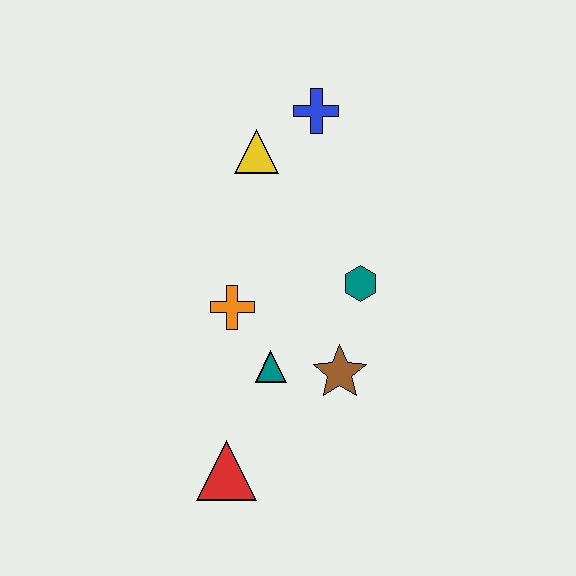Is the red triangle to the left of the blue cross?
Yes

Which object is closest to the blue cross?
The yellow triangle is closest to the blue cross.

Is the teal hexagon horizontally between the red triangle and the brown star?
No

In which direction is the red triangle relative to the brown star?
The red triangle is to the left of the brown star.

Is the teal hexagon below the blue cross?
Yes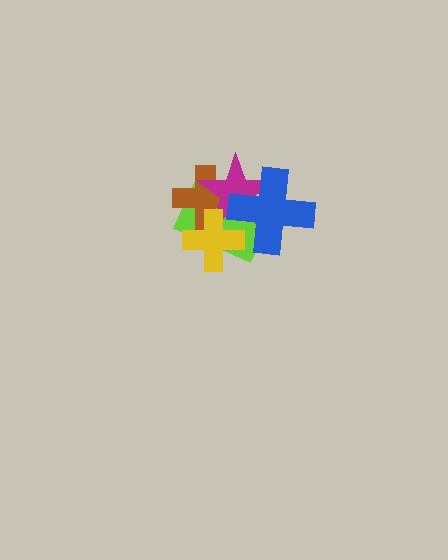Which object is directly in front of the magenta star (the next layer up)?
The blue cross is directly in front of the magenta star.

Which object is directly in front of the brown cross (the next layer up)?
The magenta star is directly in front of the brown cross.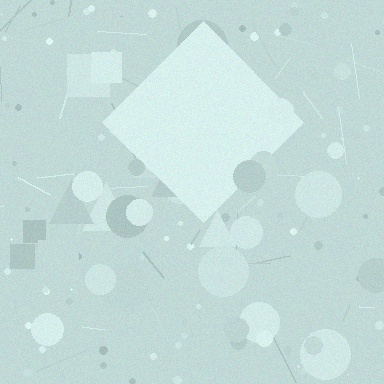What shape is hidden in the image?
A diamond is hidden in the image.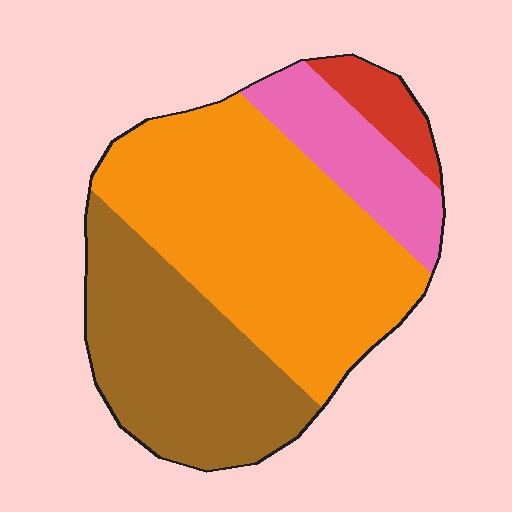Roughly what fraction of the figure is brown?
Brown takes up about one third (1/3) of the figure.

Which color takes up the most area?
Orange, at roughly 50%.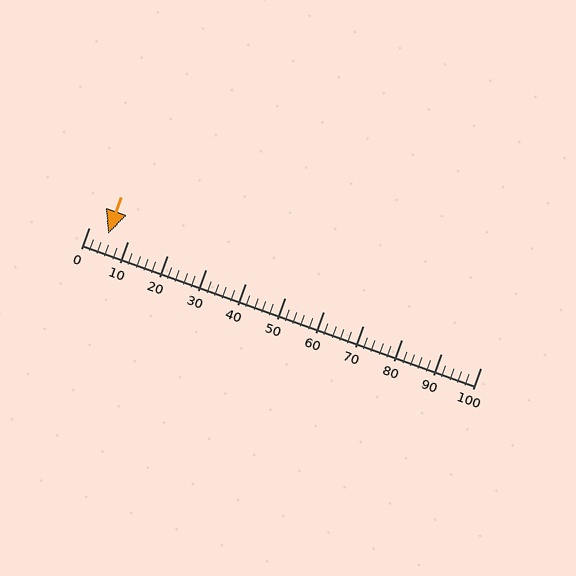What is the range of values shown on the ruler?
The ruler shows values from 0 to 100.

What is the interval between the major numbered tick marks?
The major tick marks are spaced 10 units apart.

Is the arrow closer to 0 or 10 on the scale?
The arrow is closer to 10.